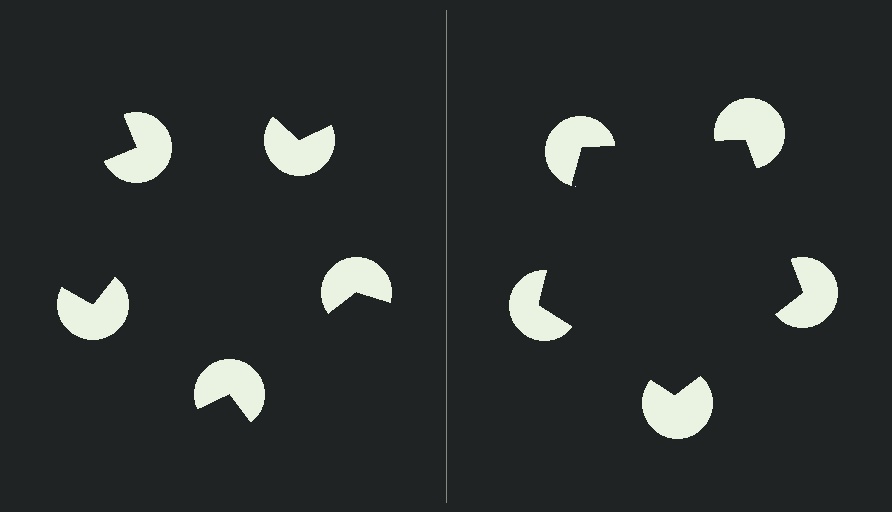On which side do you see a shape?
An illusory pentagon appears on the right side. On the left side the wedge cuts are rotated, so no coherent shape forms.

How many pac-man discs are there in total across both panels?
10 — 5 on each side.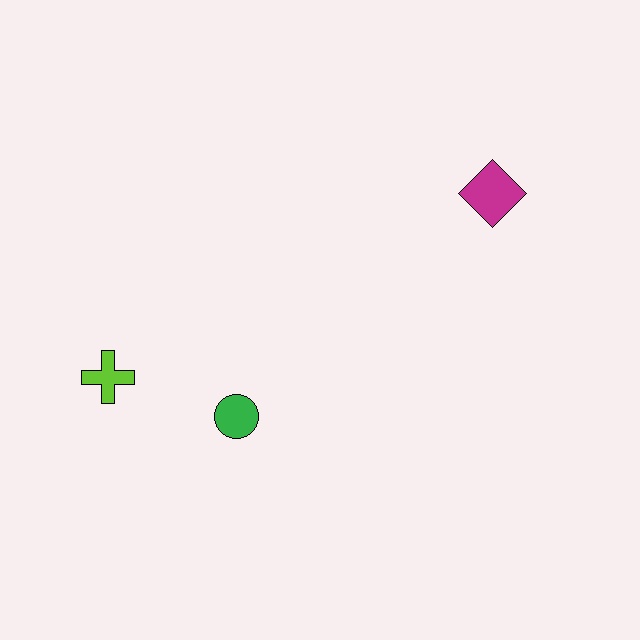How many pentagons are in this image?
There are no pentagons.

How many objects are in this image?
There are 3 objects.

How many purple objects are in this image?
There are no purple objects.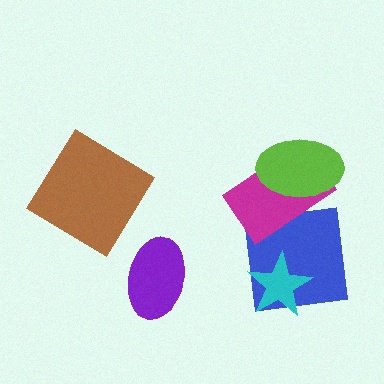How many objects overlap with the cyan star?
1 object overlaps with the cyan star.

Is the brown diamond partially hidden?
No, no other shape covers it.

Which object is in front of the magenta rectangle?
The lime ellipse is in front of the magenta rectangle.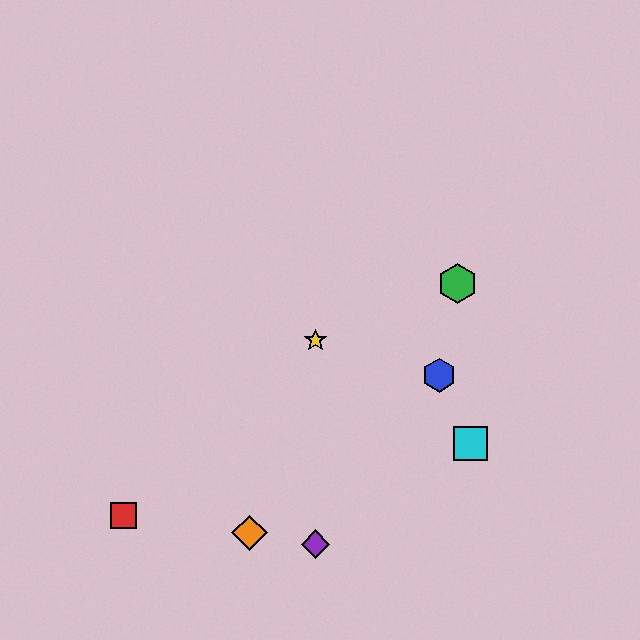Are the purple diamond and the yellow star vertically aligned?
Yes, both are at x≈316.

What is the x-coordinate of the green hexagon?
The green hexagon is at x≈458.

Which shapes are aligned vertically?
The yellow star, the purple diamond are aligned vertically.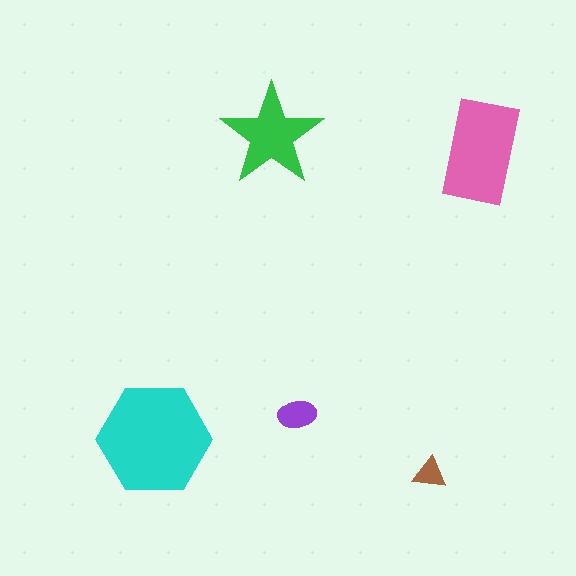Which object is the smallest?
The brown triangle.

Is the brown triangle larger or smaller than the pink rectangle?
Smaller.